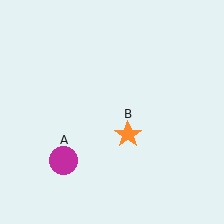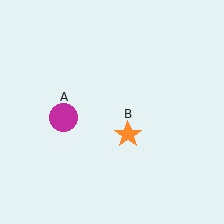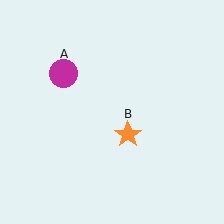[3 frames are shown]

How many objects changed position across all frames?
1 object changed position: magenta circle (object A).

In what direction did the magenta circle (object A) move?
The magenta circle (object A) moved up.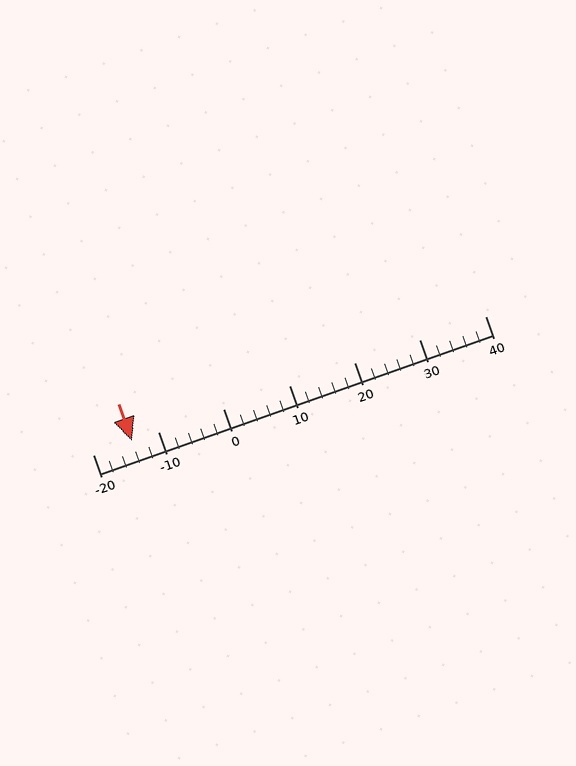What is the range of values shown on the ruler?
The ruler shows values from -20 to 40.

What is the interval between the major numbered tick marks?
The major tick marks are spaced 10 units apart.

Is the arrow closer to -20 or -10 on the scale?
The arrow is closer to -10.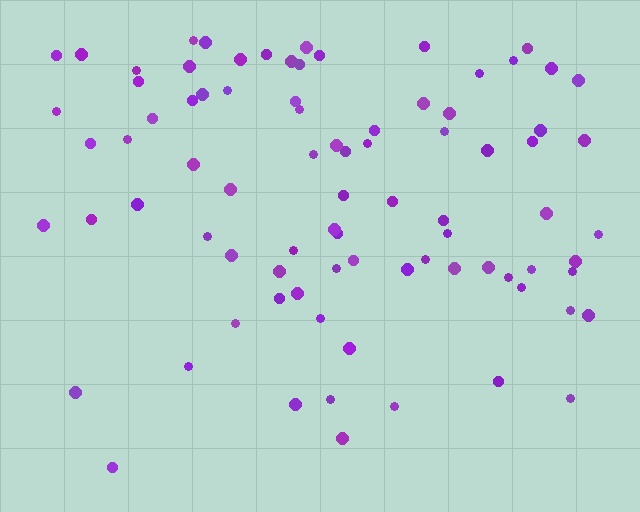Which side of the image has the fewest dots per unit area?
The bottom.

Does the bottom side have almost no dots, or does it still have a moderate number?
Still a moderate number, just noticeably fewer than the top.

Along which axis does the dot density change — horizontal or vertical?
Vertical.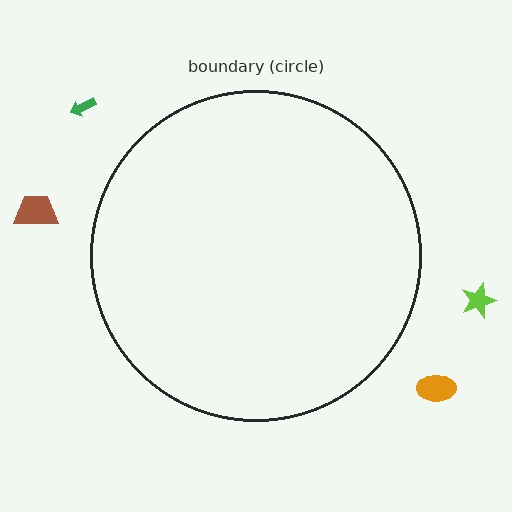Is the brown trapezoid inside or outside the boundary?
Outside.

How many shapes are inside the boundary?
0 inside, 4 outside.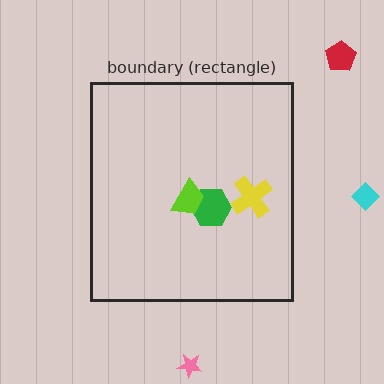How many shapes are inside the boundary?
3 inside, 3 outside.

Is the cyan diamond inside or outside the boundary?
Outside.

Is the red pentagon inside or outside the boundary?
Outside.